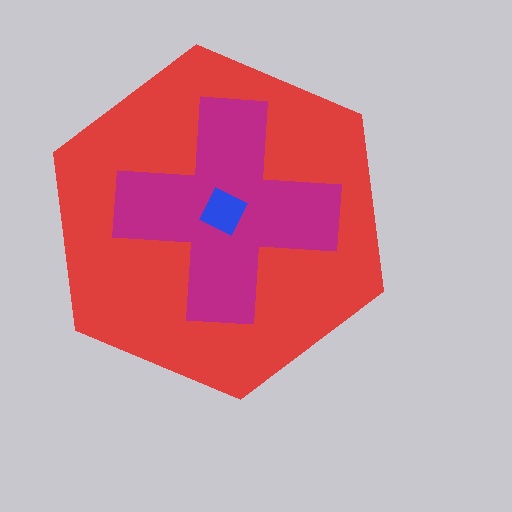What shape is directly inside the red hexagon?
The magenta cross.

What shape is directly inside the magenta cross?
The blue square.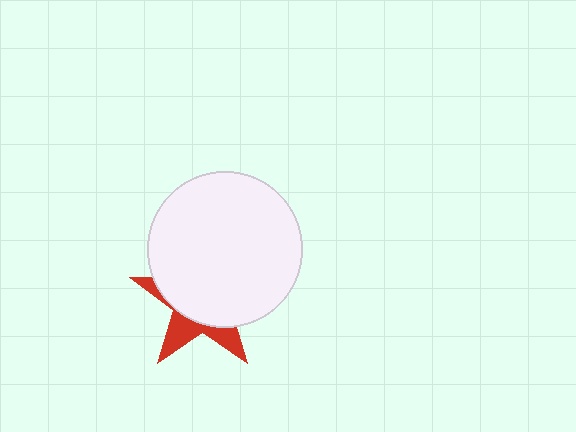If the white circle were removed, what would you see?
You would see the complete red star.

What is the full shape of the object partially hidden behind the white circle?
The partially hidden object is a red star.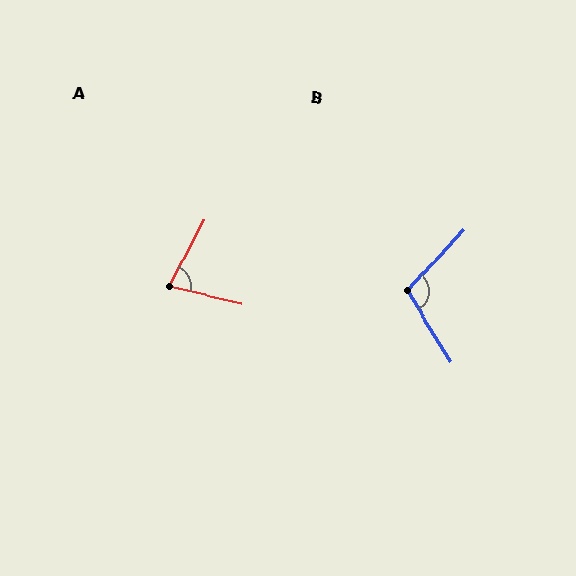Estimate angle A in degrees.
Approximately 75 degrees.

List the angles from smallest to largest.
A (75°), B (106°).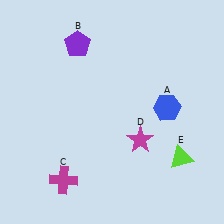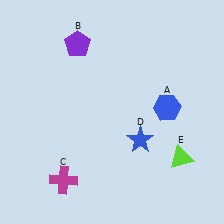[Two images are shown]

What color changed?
The star (D) changed from magenta in Image 1 to blue in Image 2.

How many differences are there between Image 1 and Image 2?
There is 1 difference between the two images.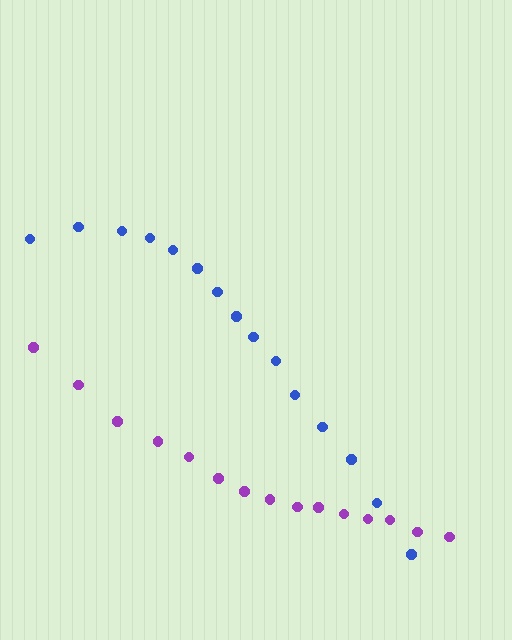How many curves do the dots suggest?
There are 2 distinct paths.